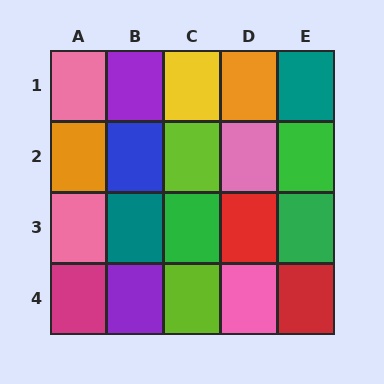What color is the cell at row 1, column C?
Yellow.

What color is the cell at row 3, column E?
Green.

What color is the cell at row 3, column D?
Red.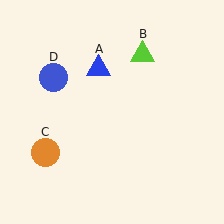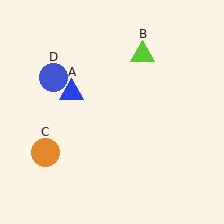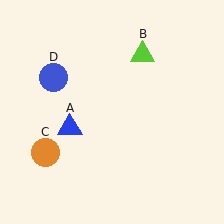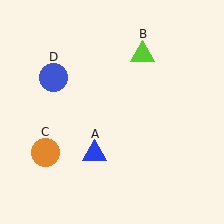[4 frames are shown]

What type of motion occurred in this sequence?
The blue triangle (object A) rotated counterclockwise around the center of the scene.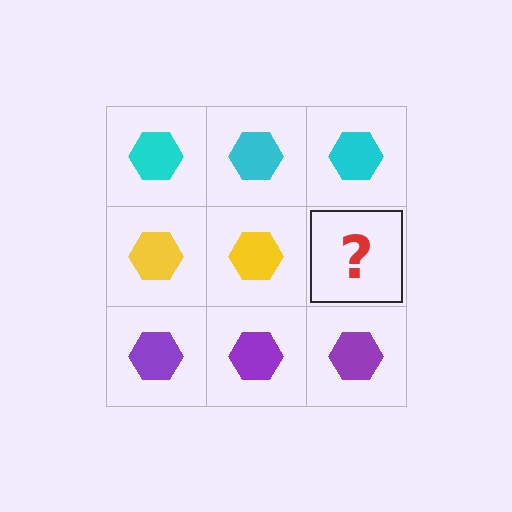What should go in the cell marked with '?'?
The missing cell should contain a yellow hexagon.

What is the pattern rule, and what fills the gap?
The rule is that each row has a consistent color. The gap should be filled with a yellow hexagon.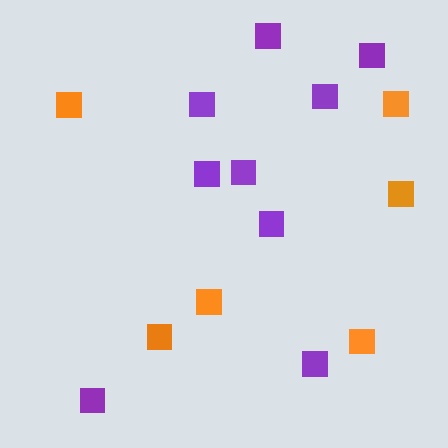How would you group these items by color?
There are 2 groups: one group of purple squares (9) and one group of orange squares (6).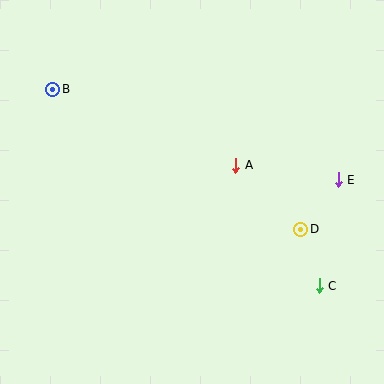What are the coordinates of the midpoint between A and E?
The midpoint between A and E is at (287, 173).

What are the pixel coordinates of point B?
Point B is at (53, 89).